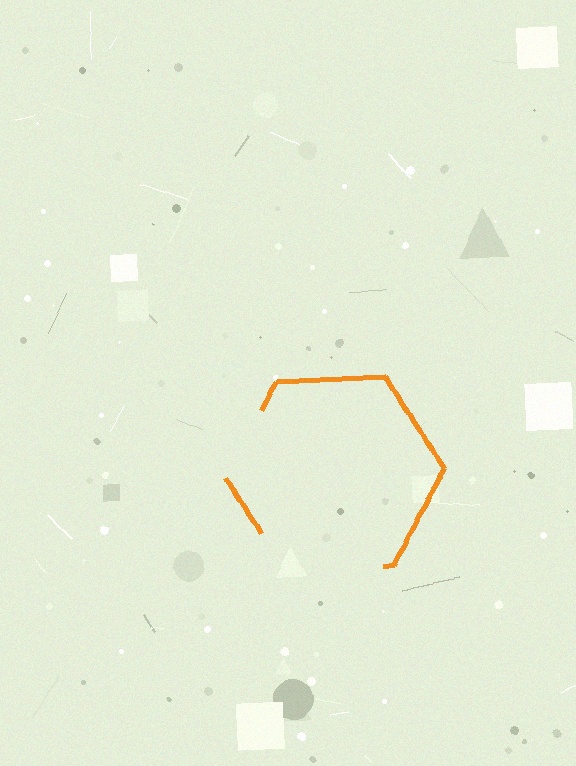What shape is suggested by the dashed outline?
The dashed outline suggests a hexagon.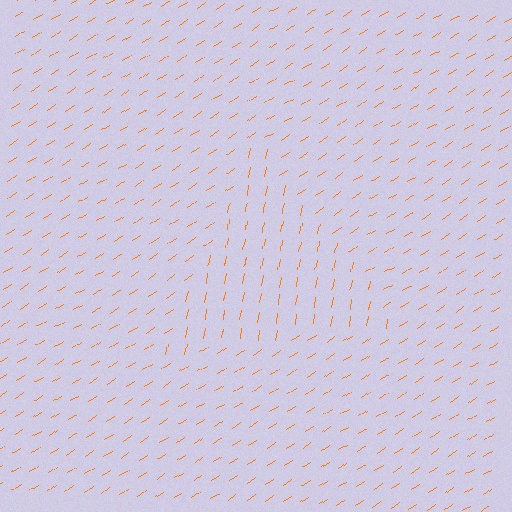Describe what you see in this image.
The image is filled with small orange line segments. A triangle region in the image has lines oriented differently from the surrounding lines, creating a visible texture boundary.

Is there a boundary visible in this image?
Yes, there is a texture boundary formed by a change in line orientation.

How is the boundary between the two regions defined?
The boundary is defined purely by a change in line orientation (approximately 45 degrees difference). All lines are the same color and thickness.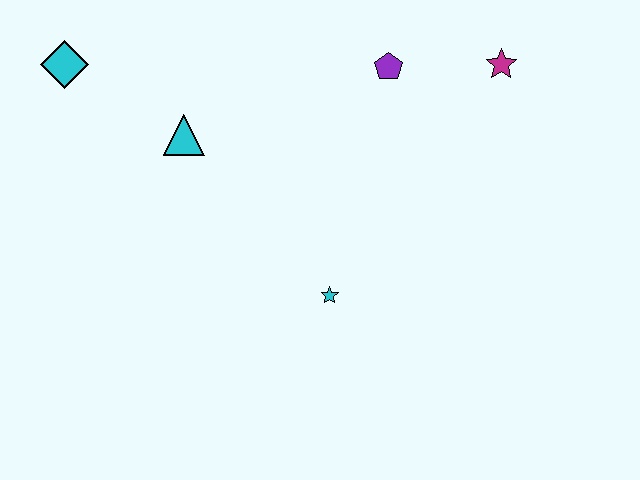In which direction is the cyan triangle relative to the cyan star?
The cyan triangle is above the cyan star.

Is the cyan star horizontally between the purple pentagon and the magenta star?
No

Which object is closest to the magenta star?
The purple pentagon is closest to the magenta star.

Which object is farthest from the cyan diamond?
The magenta star is farthest from the cyan diamond.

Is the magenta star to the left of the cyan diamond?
No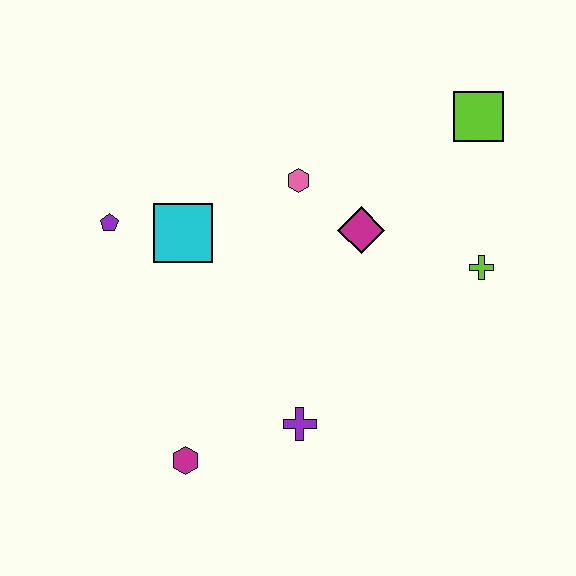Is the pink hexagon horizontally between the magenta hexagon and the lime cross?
Yes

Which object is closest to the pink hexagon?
The magenta diamond is closest to the pink hexagon.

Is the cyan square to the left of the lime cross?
Yes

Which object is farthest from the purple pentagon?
The lime square is farthest from the purple pentagon.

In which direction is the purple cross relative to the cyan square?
The purple cross is below the cyan square.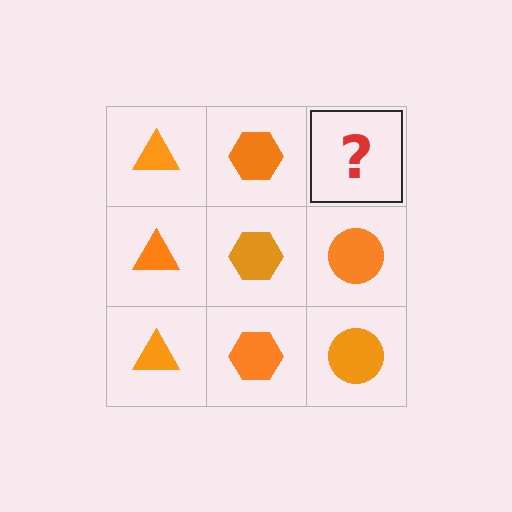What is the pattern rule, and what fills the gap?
The rule is that each column has a consistent shape. The gap should be filled with an orange circle.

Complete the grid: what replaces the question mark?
The question mark should be replaced with an orange circle.